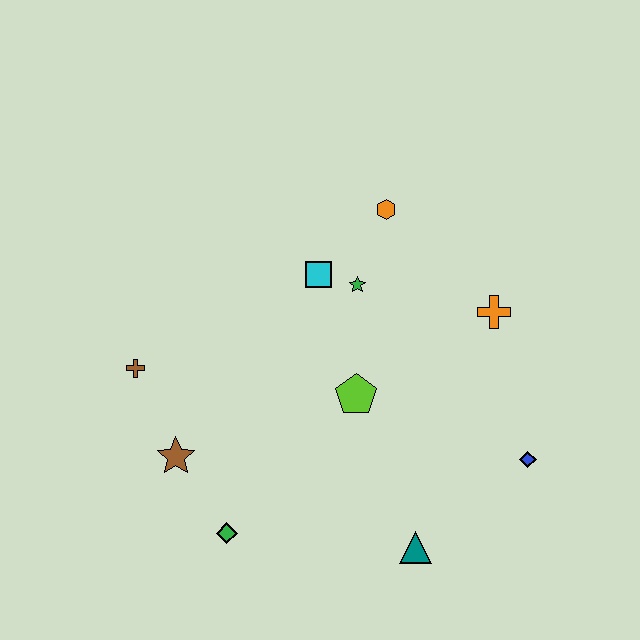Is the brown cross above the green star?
No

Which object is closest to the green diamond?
The brown star is closest to the green diamond.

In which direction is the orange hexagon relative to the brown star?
The orange hexagon is above the brown star.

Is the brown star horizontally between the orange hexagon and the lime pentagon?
No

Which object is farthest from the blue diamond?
The brown cross is farthest from the blue diamond.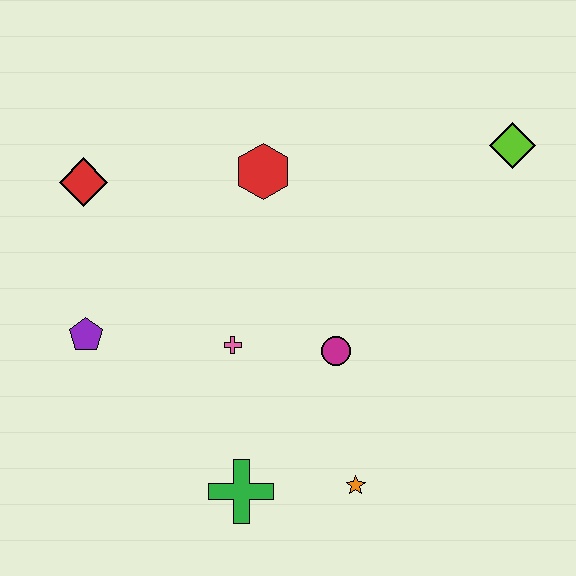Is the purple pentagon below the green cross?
No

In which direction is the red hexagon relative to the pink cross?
The red hexagon is above the pink cross.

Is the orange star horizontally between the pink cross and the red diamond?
No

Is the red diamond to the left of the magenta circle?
Yes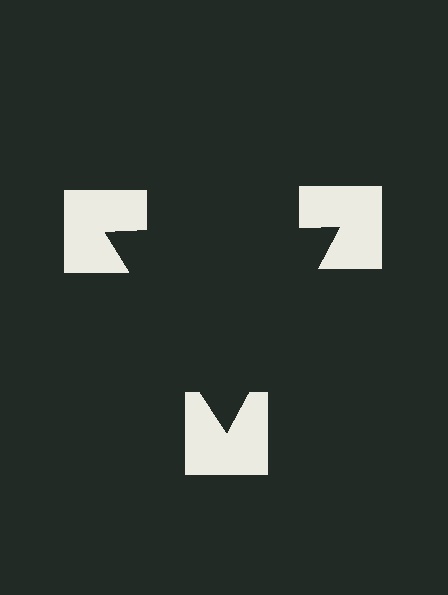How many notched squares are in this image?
There are 3 — one at each vertex of the illusory triangle.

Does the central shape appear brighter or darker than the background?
It typically appears slightly darker than the background, even though no actual brightness change is drawn.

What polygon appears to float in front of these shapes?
An illusory triangle — its edges are inferred from the aligned wedge cuts in the notched squares, not physically drawn.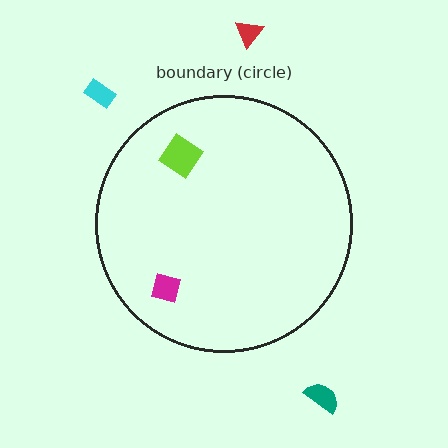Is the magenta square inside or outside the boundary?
Inside.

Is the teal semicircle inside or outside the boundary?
Outside.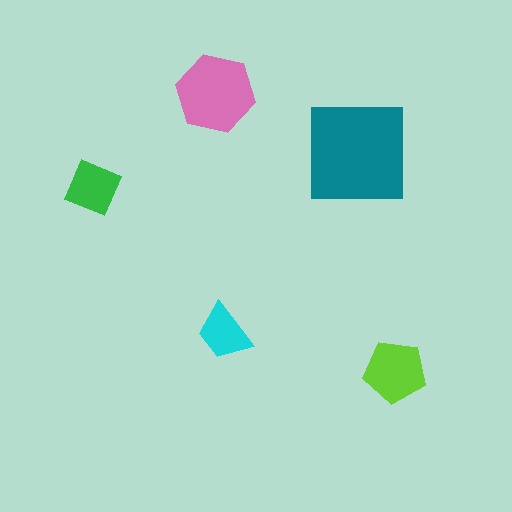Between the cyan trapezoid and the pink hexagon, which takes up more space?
The pink hexagon.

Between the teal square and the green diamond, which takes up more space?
The teal square.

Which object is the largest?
The teal square.